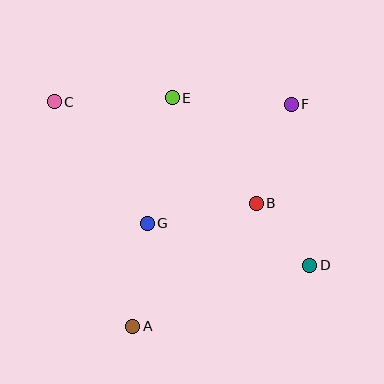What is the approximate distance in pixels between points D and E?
The distance between D and E is approximately 216 pixels.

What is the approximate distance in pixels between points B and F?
The distance between B and F is approximately 105 pixels.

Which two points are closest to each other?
Points B and D are closest to each other.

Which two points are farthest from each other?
Points C and D are farthest from each other.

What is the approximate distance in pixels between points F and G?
The distance between F and G is approximately 187 pixels.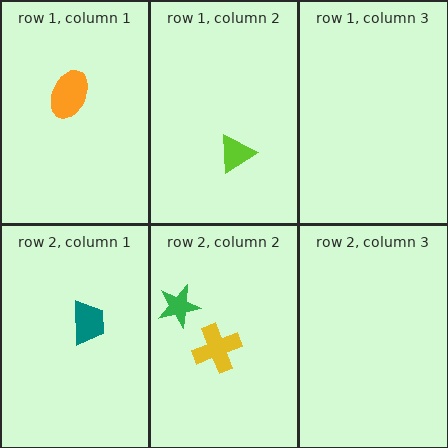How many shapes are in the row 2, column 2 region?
2.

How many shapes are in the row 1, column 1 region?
1.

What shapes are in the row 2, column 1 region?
The teal trapezoid.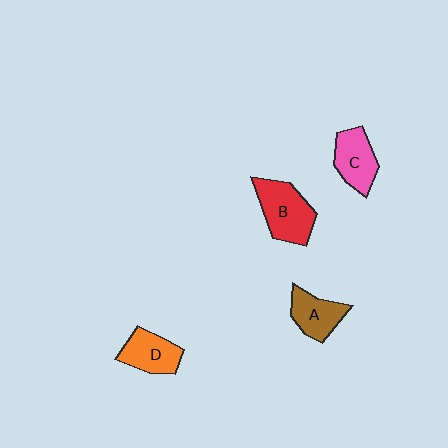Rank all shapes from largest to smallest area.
From largest to smallest: B (red), C (pink), D (orange), A (brown).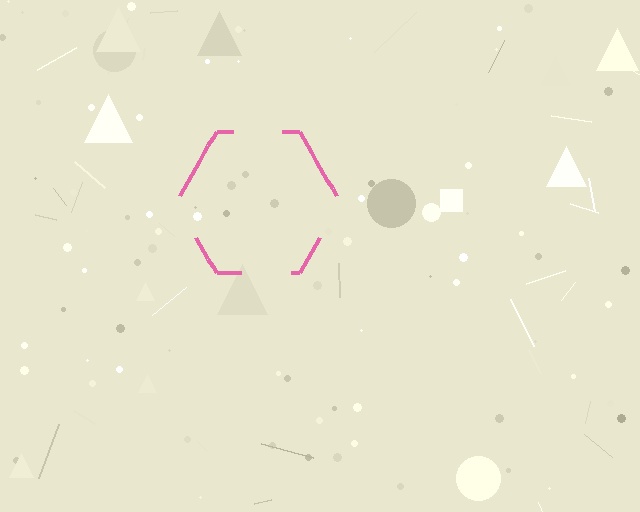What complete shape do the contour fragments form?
The contour fragments form a hexagon.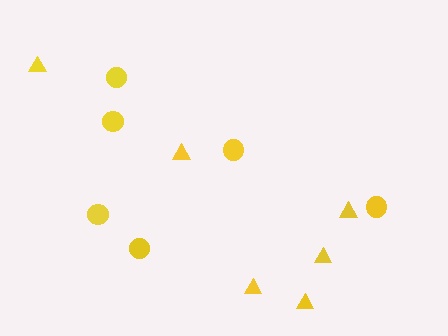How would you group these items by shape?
There are 2 groups: one group of circles (6) and one group of triangles (6).